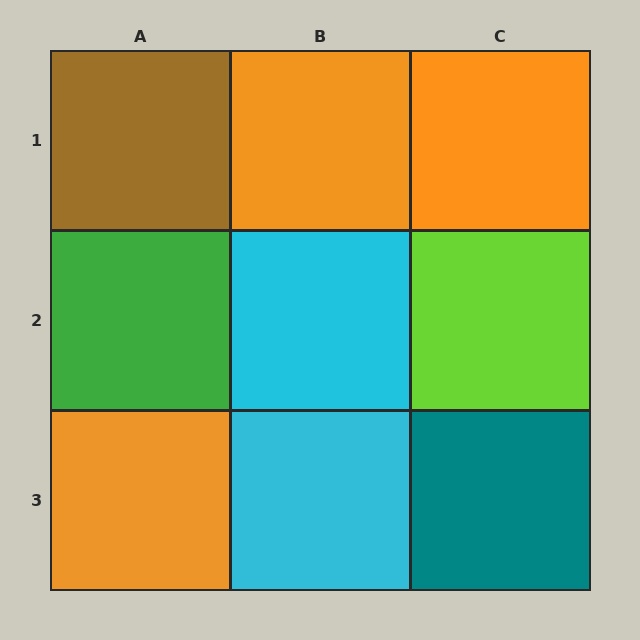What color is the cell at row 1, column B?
Orange.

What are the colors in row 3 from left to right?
Orange, cyan, teal.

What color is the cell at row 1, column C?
Orange.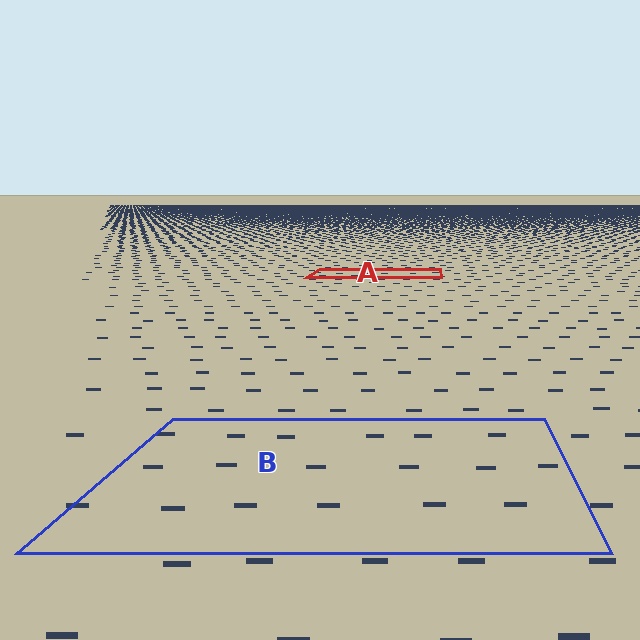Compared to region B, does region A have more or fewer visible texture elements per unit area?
Region A has more texture elements per unit area — they are packed more densely because it is farther away.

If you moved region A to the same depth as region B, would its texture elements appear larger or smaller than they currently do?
They would appear larger. At a closer depth, the same texture elements are projected at a bigger on-screen size.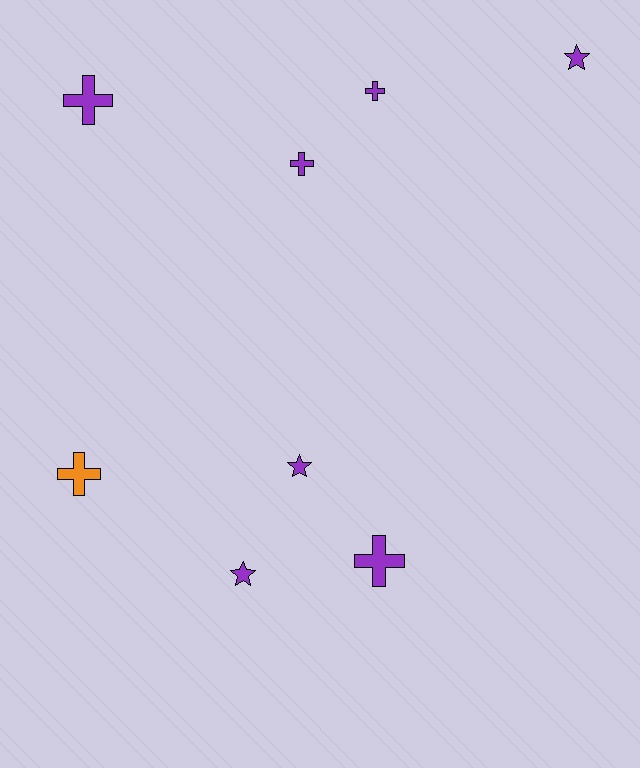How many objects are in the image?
There are 8 objects.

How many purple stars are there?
There are 3 purple stars.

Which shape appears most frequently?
Cross, with 5 objects.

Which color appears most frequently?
Purple, with 7 objects.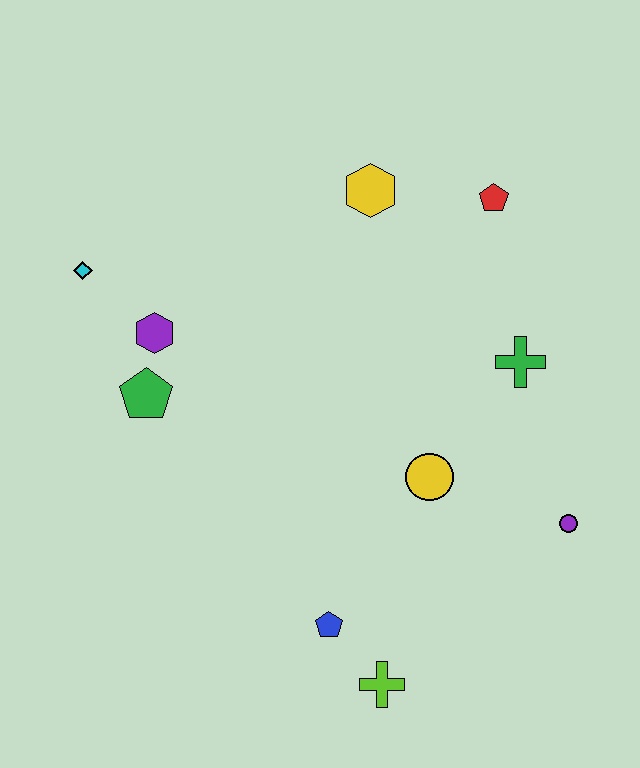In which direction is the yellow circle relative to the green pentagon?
The yellow circle is to the right of the green pentagon.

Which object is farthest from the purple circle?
The cyan diamond is farthest from the purple circle.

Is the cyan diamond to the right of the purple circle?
No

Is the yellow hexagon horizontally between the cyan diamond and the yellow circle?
Yes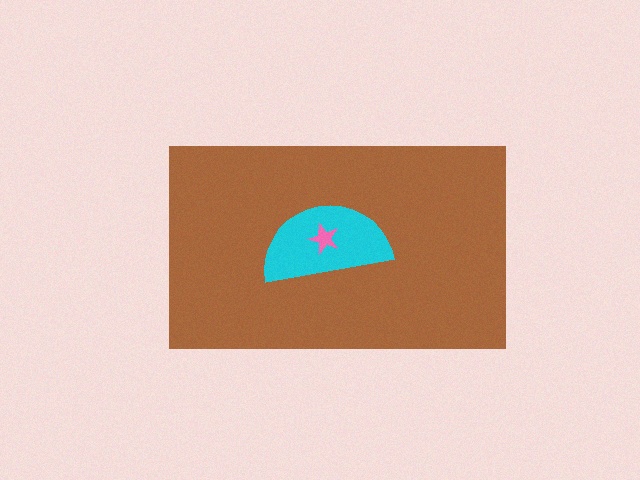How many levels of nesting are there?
3.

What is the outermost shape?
The brown rectangle.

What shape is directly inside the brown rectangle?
The cyan semicircle.